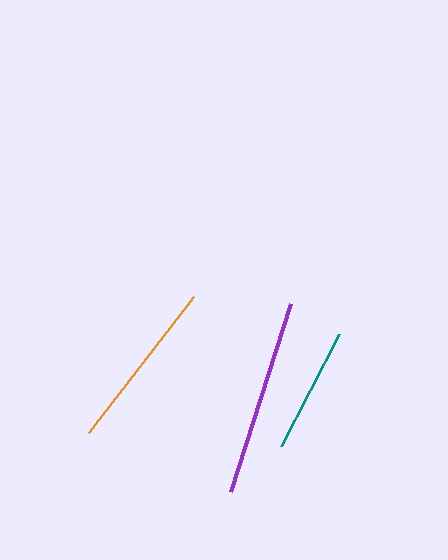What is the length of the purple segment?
The purple segment is approximately 197 pixels long.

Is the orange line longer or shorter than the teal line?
The orange line is longer than the teal line.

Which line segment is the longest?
The purple line is the longest at approximately 197 pixels.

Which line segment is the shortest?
The teal line is the shortest at approximately 126 pixels.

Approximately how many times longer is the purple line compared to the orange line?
The purple line is approximately 1.1 times the length of the orange line.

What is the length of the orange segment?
The orange segment is approximately 172 pixels long.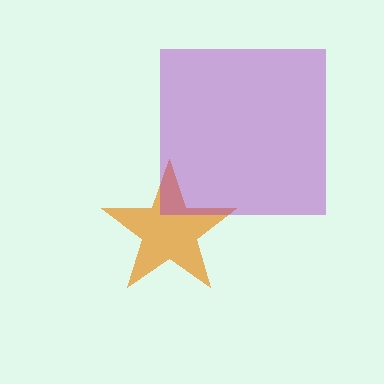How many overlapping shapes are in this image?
There are 2 overlapping shapes in the image.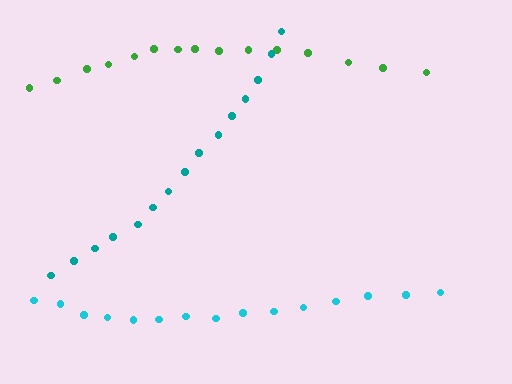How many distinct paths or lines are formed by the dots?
There are 3 distinct paths.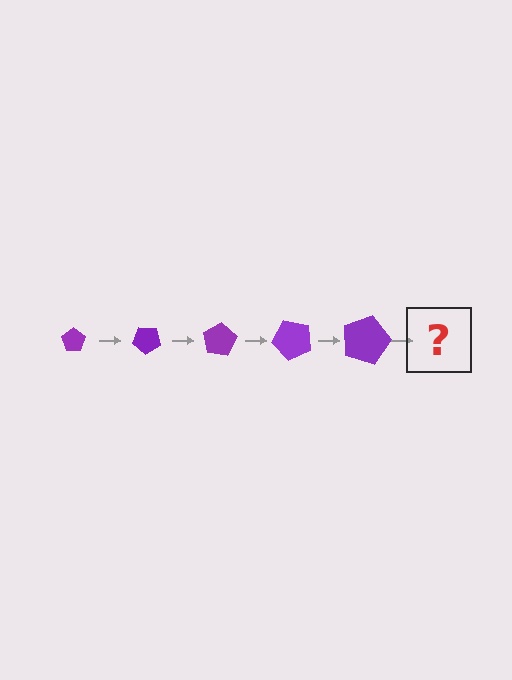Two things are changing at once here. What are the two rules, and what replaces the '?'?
The two rules are that the pentagon grows larger each step and it rotates 40 degrees each step. The '?' should be a pentagon, larger than the previous one and rotated 200 degrees from the start.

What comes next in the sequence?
The next element should be a pentagon, larger than the previous one and rotated 200 degrees from the start.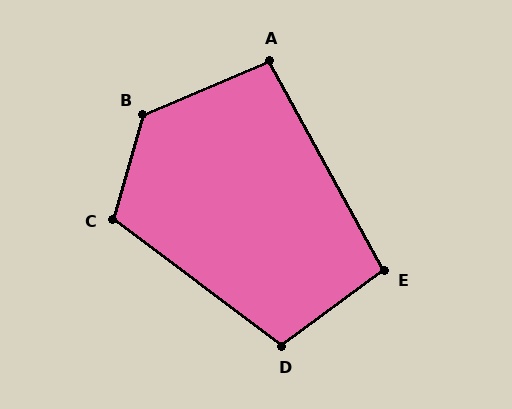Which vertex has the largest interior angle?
B, at approximately 129 degrees.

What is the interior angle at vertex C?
Approximately 111 degrees (obtuse).